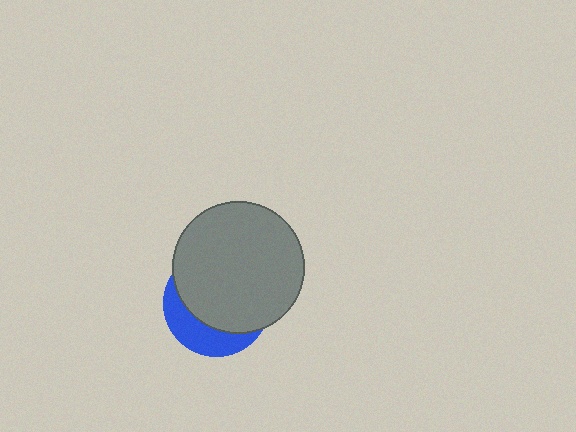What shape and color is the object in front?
The object in front is a gray circle.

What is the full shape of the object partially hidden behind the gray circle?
The partially hidden object is a blue circle.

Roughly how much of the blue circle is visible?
A small part of it is visible (roughly 31%).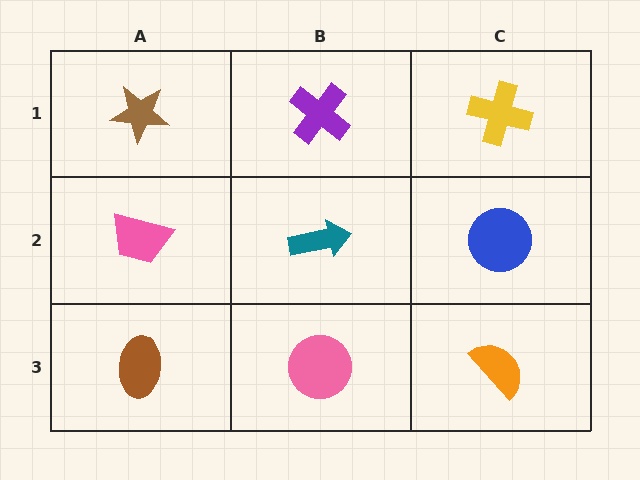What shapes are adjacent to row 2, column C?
A yellow cross (row 1, column C), an orange semicircle (row 3, column C), a teal arrow (row 2, column B).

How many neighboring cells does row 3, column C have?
2.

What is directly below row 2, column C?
An orange semicircle.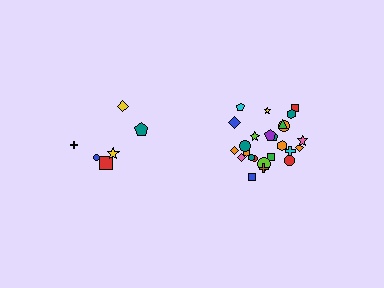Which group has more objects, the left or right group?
The right group.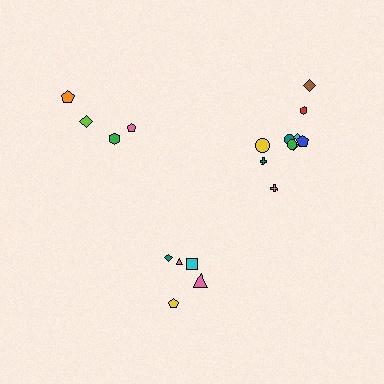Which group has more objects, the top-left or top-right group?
The top-right group.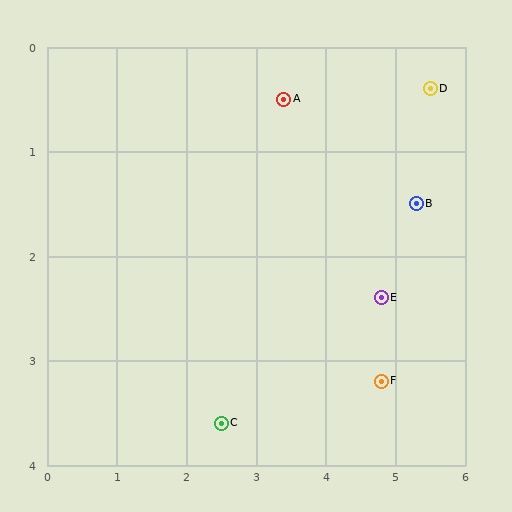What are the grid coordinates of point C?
Point C is at approximately (2.5, 3.6).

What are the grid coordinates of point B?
Point B is at approximately (5.3, 1.5).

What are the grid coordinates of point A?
Point A is at approximately (3.4, 0.5).